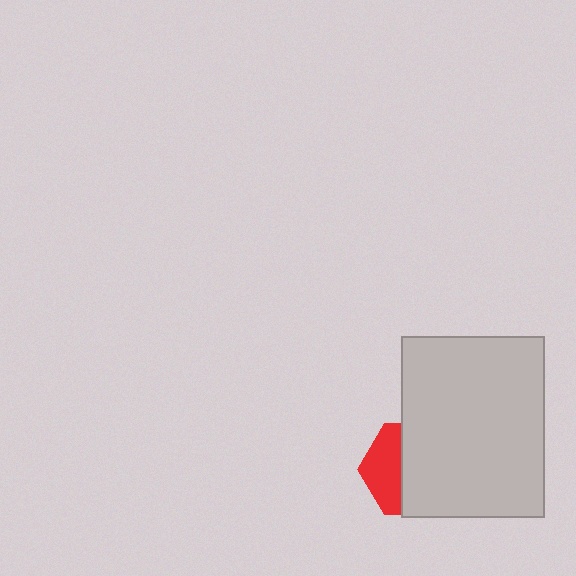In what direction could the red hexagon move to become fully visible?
The red hexagon could move left. That would shift it out from behind the light gray rectangle entirely.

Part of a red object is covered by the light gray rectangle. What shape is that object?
It is a hexagon.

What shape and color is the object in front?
The object in front is a light gray rectangle.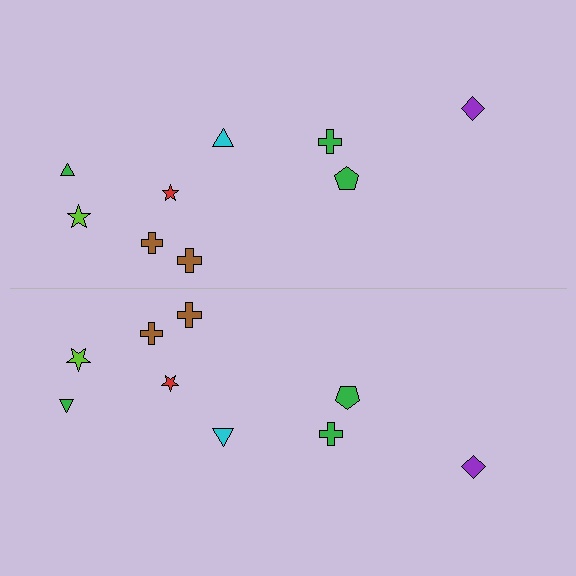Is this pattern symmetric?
Yes, this pattern has bilateral (reflection) symmetry.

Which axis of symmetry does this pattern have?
The pattern has a horizontal axis of symmetry running through the center of the image.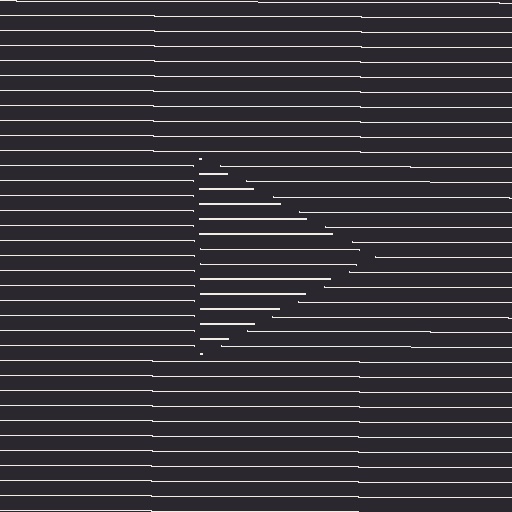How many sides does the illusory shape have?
3 sides — the line-ends trace a triangle.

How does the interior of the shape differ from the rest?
The interior of the shape contains the same grating, shifted by half a period — the contour is defined by the phase discontinuity where line-ends from the inner and outer gratings abut.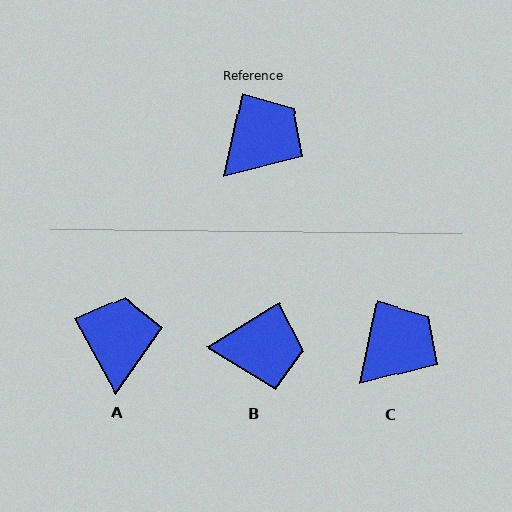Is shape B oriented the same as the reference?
No, it is off by about 46 degrees.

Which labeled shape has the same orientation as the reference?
C.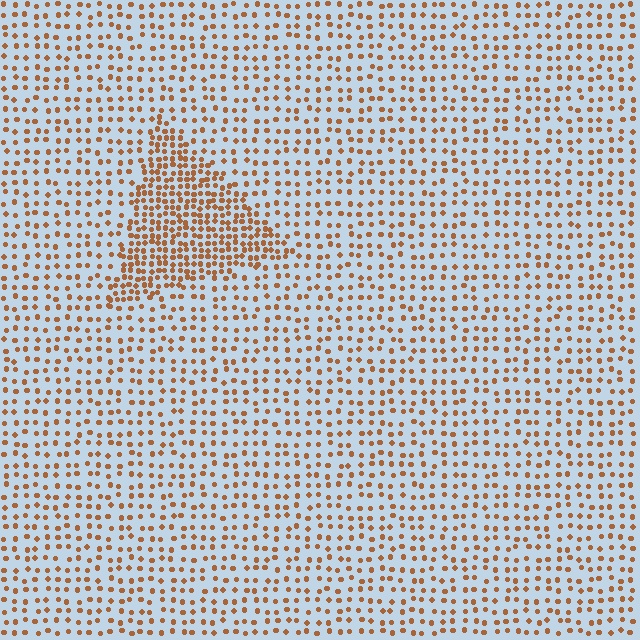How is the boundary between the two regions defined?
The boundary is defined by a change in element density (approximately 2.2x ratio). All elements are the same color, size, and shape.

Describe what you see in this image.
The image contains small brown elements arranged at two different densities. A triangle-shaped region is visible where the elements are more densely packed than the surrounding area.